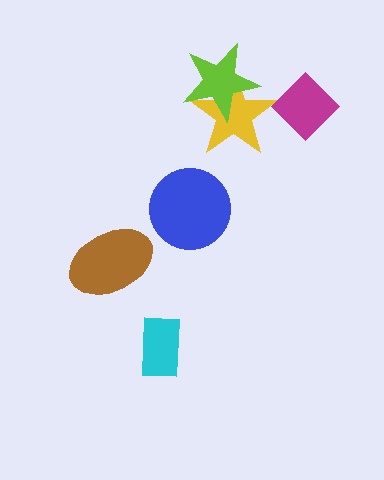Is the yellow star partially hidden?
Yes, it is partially covered by another shape.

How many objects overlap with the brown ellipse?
0 objects overlap with the brown ellipse.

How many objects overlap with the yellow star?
1 object overlaps with the yellow star.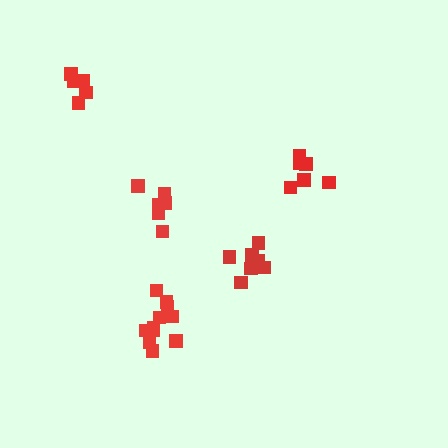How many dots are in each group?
Group 1: 5 dots, Group 2: 6 dots, Group 3: 7 dots, Group 4: 11 dots, Group 5: 6 dots (35 total).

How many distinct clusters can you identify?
There are 5 distinct clusters.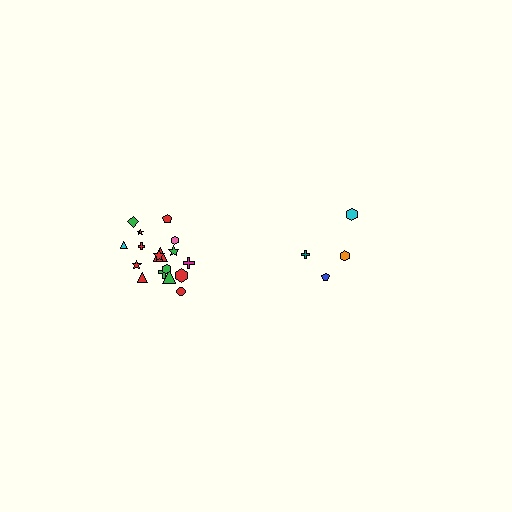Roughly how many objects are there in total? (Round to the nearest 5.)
Roughly 20 objects in total.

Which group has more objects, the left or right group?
The left group.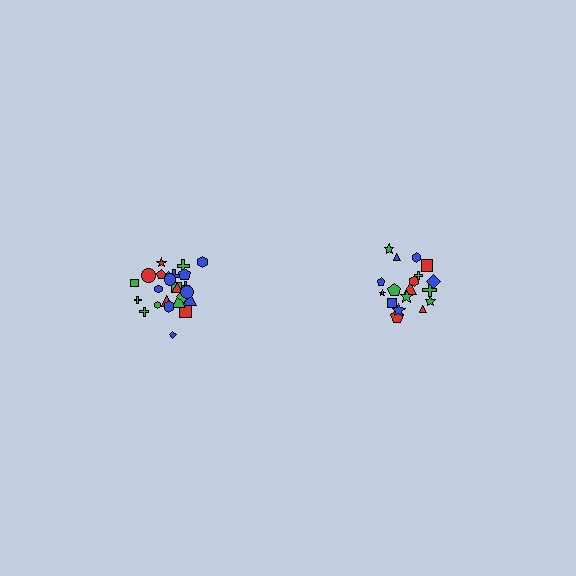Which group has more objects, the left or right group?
The left group.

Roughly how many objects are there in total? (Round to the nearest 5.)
Roughly 45 objects in total.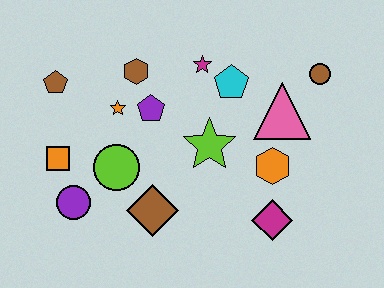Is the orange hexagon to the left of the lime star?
No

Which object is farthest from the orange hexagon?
The brown pentagon is farthest from the orange hexagon.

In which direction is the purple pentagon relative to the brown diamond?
The purple pentagon is above the brown diamond.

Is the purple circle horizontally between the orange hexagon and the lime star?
No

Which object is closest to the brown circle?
The pink triangle is closest to the brown circle.